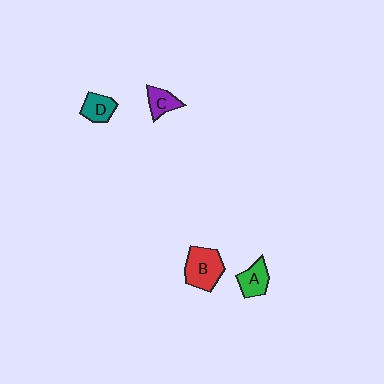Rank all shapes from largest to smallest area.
From largest to smallest: B (red), A (green), D (teal), C (purple).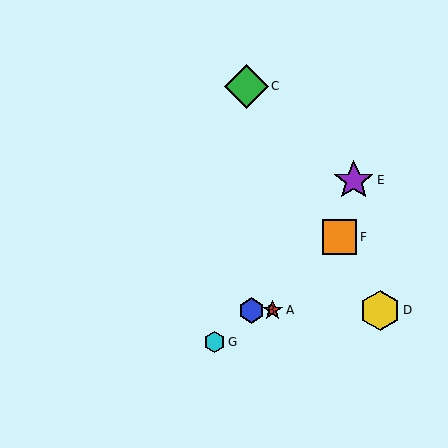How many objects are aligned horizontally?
3 objects (A, B, D) are aligned horizontally.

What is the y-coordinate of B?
Object B is at y≈310.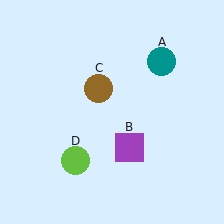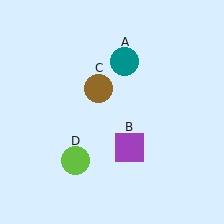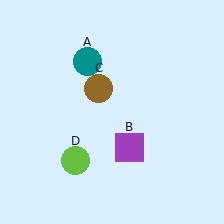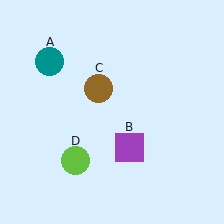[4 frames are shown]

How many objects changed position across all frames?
1 object changed position: teal circle (object A).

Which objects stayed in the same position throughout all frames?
Purple square (object B) and brown circle (object C) and lime circle (object D) remained stationary.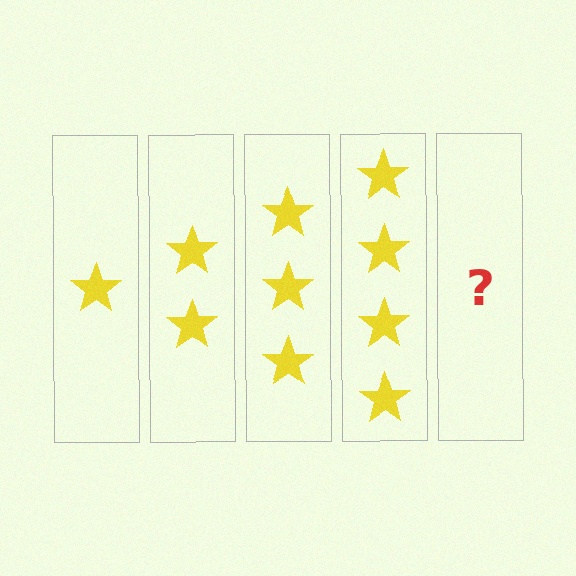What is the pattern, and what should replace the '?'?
The pattern is that each step adds one more star. The '?' should be 5 stars.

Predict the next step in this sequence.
The next step is 5 stars.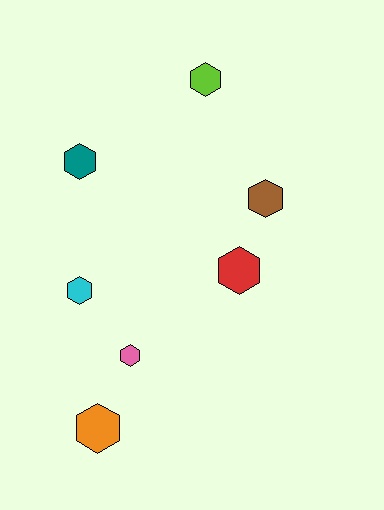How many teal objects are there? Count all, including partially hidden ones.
There is 1 teal object.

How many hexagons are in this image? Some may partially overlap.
There are 7 hexagons.